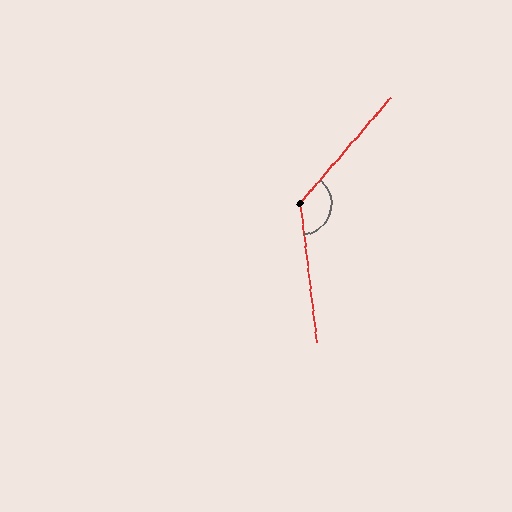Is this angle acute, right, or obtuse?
It is obtuse.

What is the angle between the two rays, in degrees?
Approximately 133 degrees.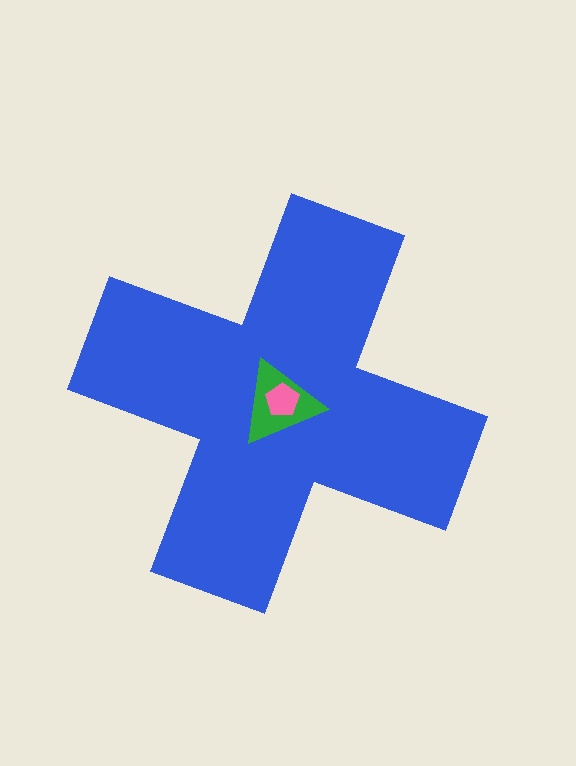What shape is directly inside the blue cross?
The green triangle.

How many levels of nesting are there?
3.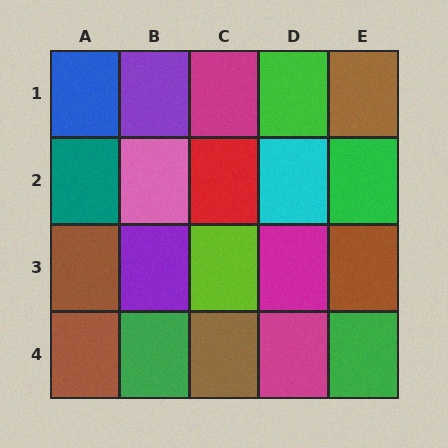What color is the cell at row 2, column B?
Pink.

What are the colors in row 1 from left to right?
Blue, purple, magenta, green, brown.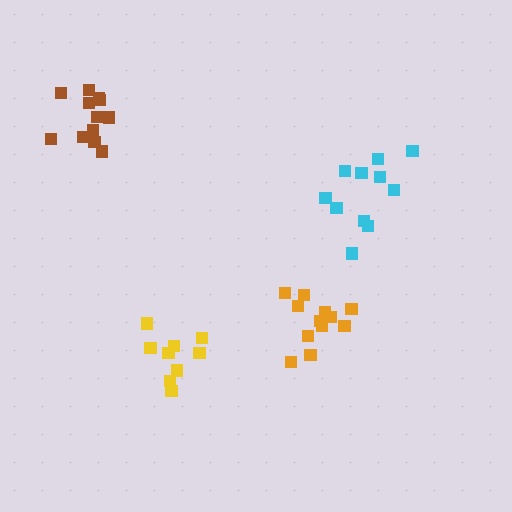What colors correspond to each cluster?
The clusters are colored: yellow, cyan, orange, brown.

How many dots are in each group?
Group 1: 9 dots, Group 2: 11 dots, Group 3: 12 dots, Group 4: 12 dots (44 total).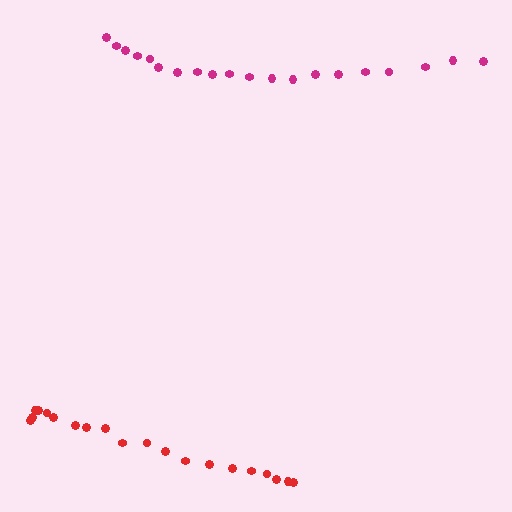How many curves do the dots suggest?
There are 2 distinct paths.